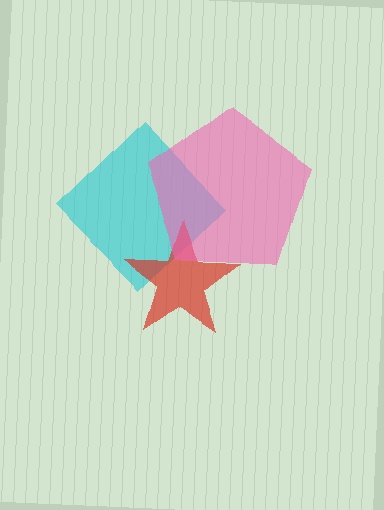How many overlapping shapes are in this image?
There are 3 overlapping shapes in the image.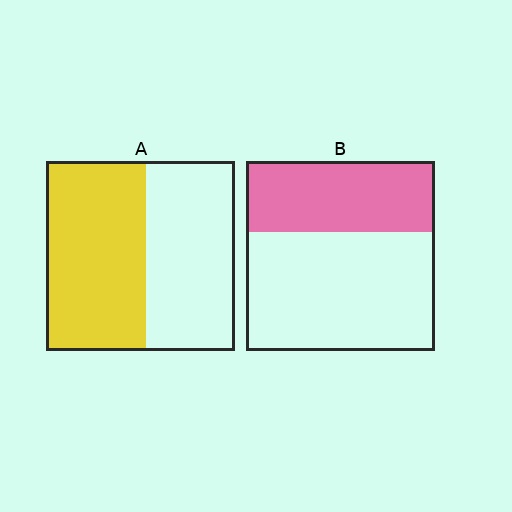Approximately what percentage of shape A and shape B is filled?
A is approximately 55% and B is approximately 35%.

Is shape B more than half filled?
No.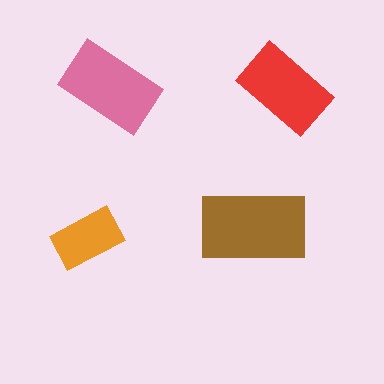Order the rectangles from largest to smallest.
the brown one, the pink one, the red one, the orange one.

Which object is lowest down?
The orange rectangle is bottommost.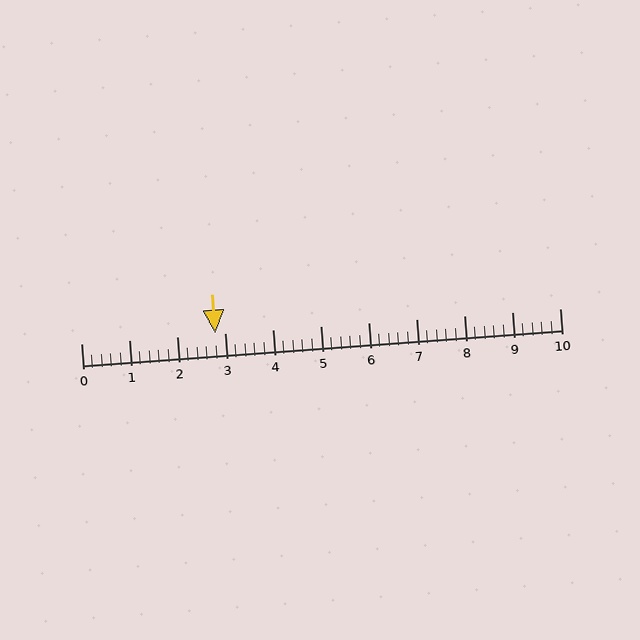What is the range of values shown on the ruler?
The ruler shows values from 0 to 10.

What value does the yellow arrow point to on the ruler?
The yellow arrow points to approximately 2.8.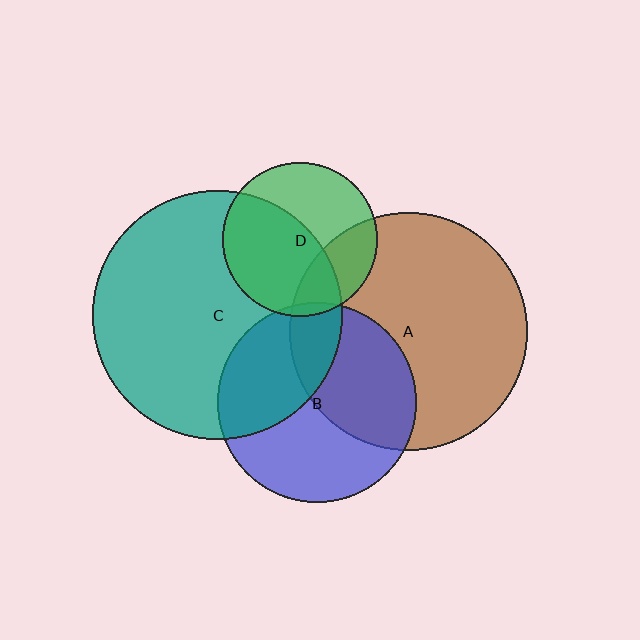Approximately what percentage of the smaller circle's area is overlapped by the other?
Approximately 10%.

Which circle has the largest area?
Circle C (teal).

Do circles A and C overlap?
Yes.